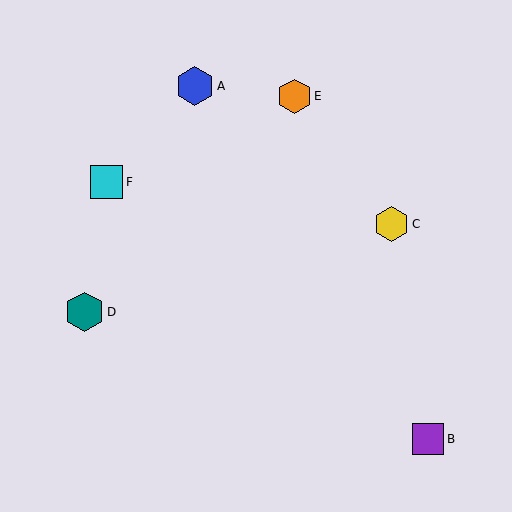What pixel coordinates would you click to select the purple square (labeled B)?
Click at (428, 439) to select the purple square B.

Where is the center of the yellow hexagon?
The center of the yellow hexagon is at (392, 224).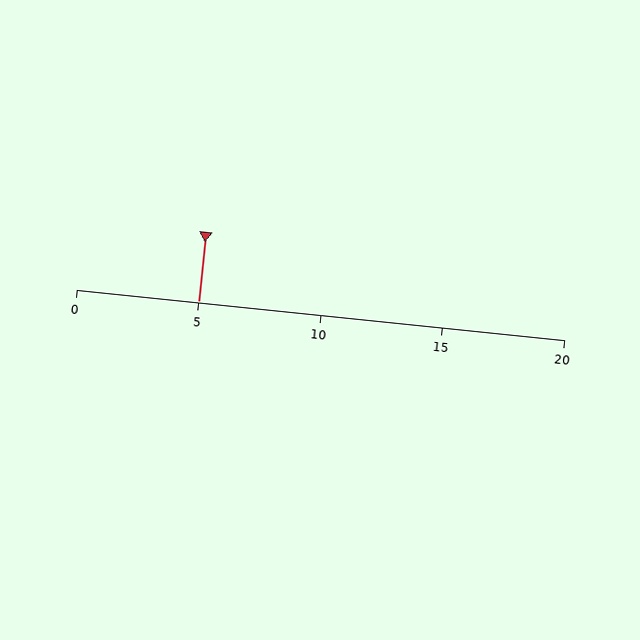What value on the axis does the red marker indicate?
The marker indicates approximately 5.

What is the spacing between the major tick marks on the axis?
The major ticks are spaced 5 apart.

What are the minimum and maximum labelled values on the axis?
The axis runs from 0 to 20.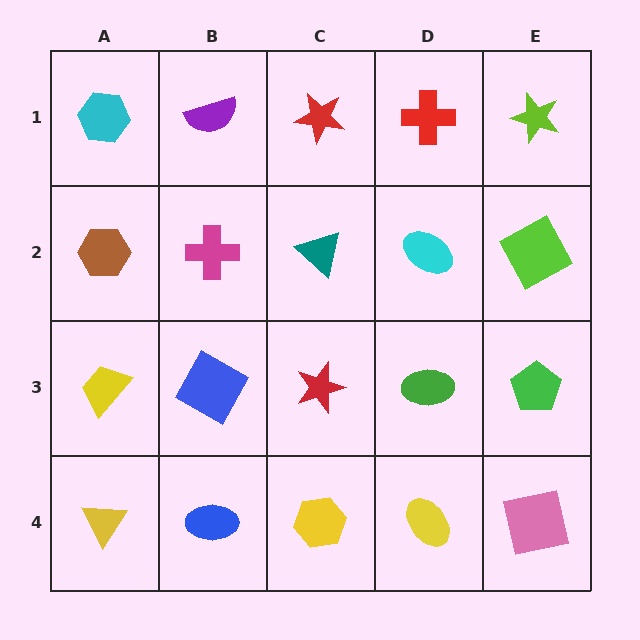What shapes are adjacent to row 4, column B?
A blue square (row 3, column B), a yellow triangle (row 4, column A), a yellow hexagon (row 4, column C).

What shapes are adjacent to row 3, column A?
A brown hexagon (row 2, column A), a yellow triangle (row 4, column A), a blue square (row 3, column B).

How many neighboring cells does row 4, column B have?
3.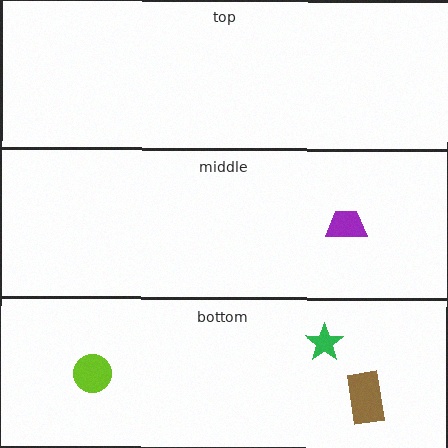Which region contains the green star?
The bottom region.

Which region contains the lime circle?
The bottom region.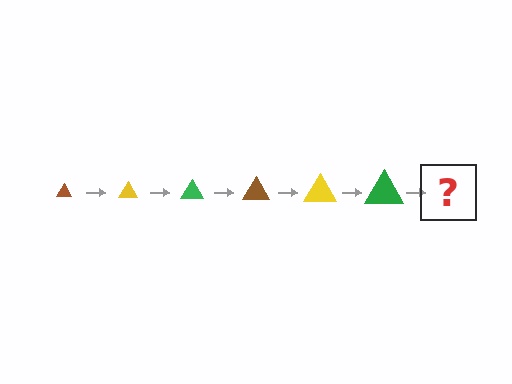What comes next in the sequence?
The next element should be a brown triangle, larger than the previous one.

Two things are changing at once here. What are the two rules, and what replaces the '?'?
The two rules are that the triangle grows larger each step and the color cycles through brown, yellow, and green. The '?' should be a brown triangle, larger than the previous one.